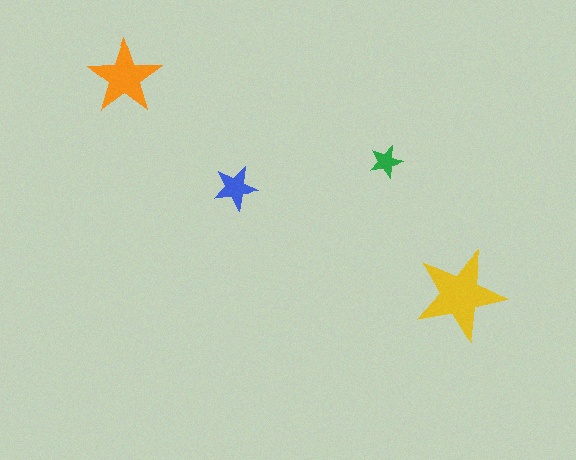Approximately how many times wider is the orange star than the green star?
About 2 times wider.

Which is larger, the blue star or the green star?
The blue one.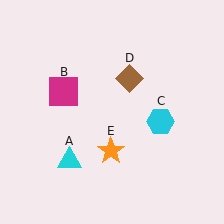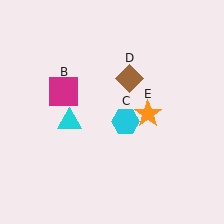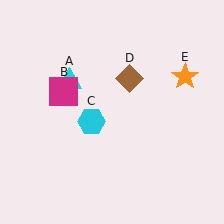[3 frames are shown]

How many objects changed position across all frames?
3 objects changed position: cyan triangle (object A), cyan hexagon (object C), orange star (object E).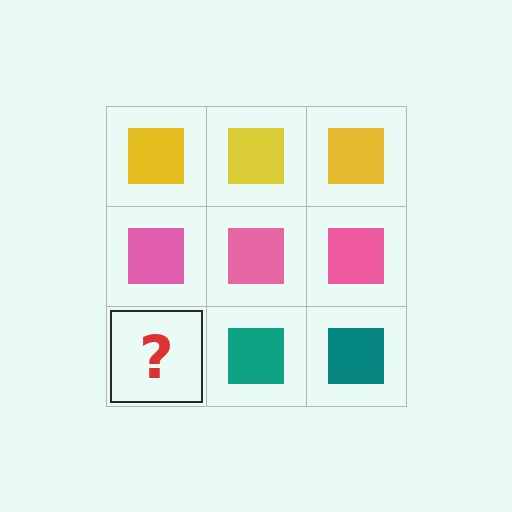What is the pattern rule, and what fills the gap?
The rule is that each row has a consistent color. The gap should be filled with a teal square.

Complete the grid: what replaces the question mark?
The question mark should be replaced with a teal square.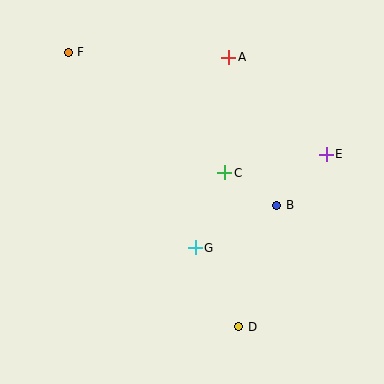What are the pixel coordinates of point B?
Point B is at (277, 205).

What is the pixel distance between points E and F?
The distance between E and F is 277 pixels.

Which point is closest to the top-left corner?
Point F is closest to the top-left corner.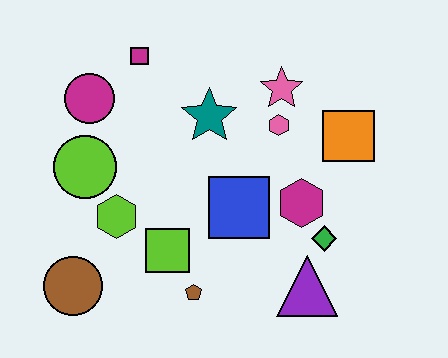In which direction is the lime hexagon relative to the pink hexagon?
The lime hexagon is to the left of the pink hexagon.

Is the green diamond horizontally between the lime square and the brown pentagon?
No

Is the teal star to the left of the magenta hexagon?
Yes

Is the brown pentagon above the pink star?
No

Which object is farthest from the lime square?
The orange square is farthest from the lime square.